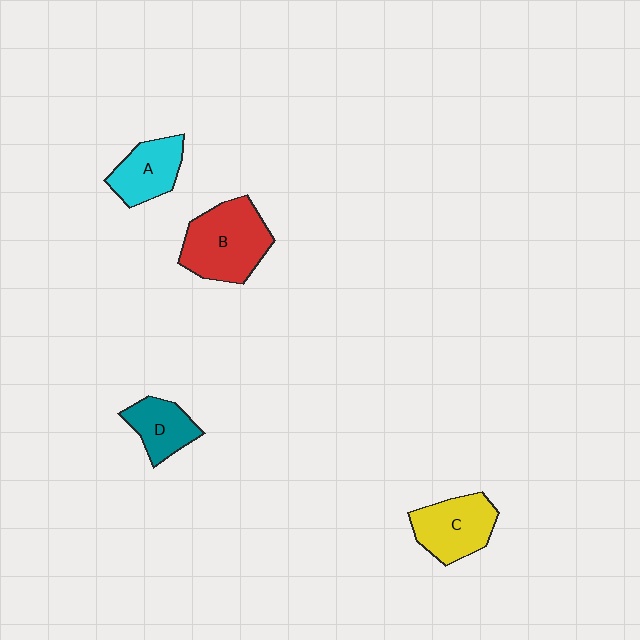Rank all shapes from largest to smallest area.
From largest to smallest: B (red), C (yellow), A (cyan), D (teal).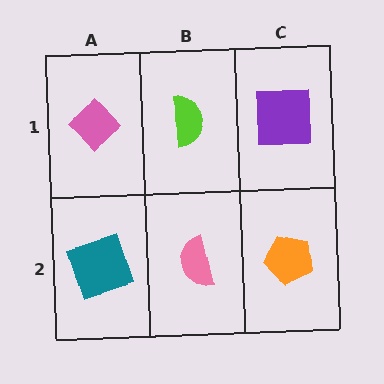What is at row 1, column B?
A lime semicircle.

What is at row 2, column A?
A teal square.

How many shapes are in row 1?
3 shapes.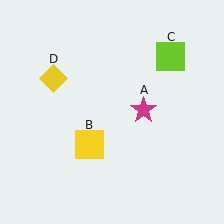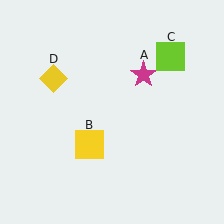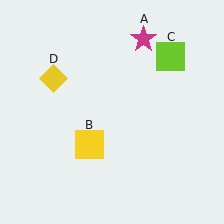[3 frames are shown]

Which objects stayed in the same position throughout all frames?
Yellow square (object B) and lime square (object C) and yellow diamond (object D) remained stationary.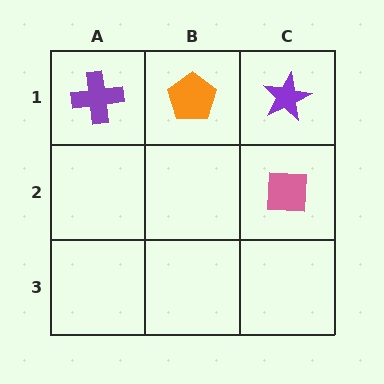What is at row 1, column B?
An orange pentagon.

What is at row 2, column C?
A pink square.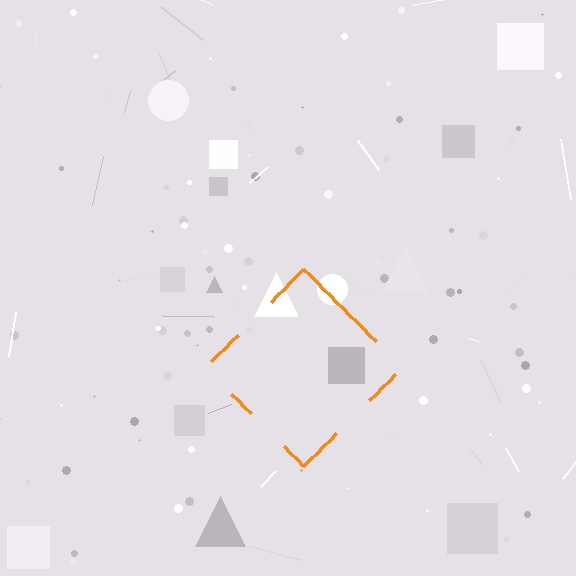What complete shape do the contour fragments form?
The contour fragments form a diamond.